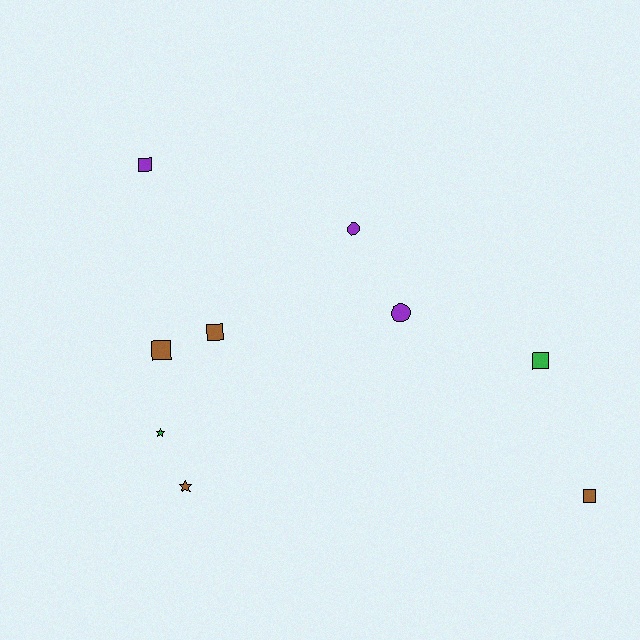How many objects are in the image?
There are 9 objects.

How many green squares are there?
There is 1 green square.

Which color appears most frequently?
Brown, with 4 objects.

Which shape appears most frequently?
Square, with 5 objects.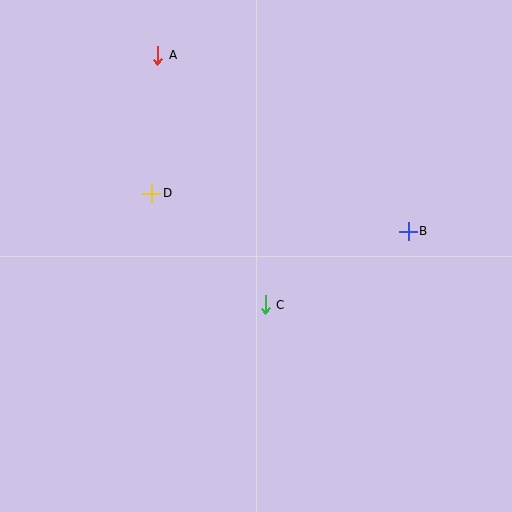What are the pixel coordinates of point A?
Point A is at (158, 55).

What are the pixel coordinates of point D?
Point D is at (152, 193).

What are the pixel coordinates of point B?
Point B is at (408, 232).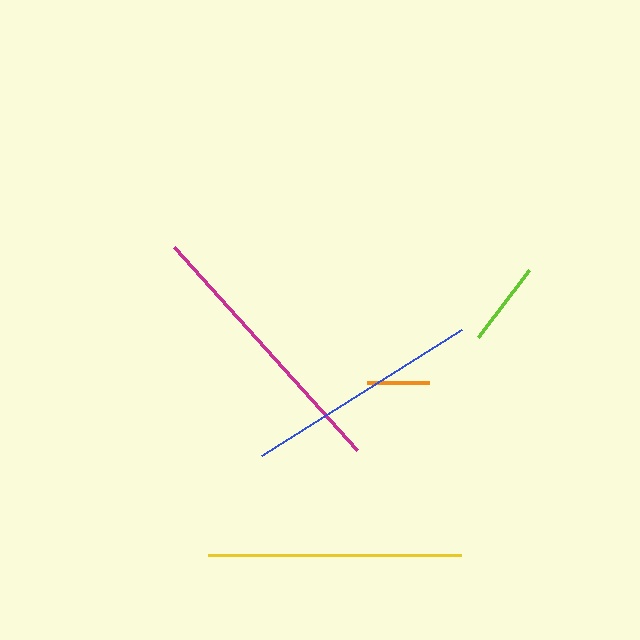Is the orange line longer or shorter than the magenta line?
The magenta line is longer than the orange line.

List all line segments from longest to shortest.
From longest to shortest: magenta, yellow, blue, lime, orange.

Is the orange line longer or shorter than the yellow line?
The yellow line is longer than the orange line.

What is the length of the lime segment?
The lime segment is approximately 84 pixels long.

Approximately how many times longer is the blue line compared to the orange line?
The blue line is approximately 3.8 times the length of the orange line.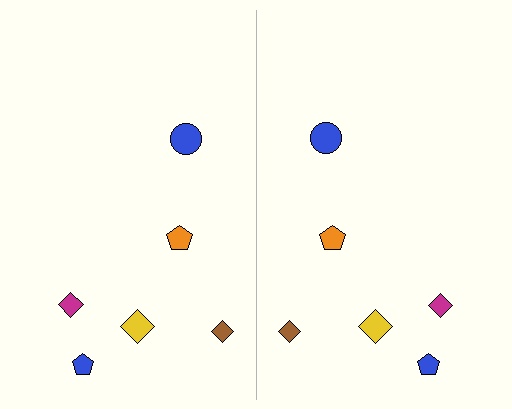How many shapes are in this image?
There are 12 shapes in this image.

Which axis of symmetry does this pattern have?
The pattern has a vertical axis of symmetry running through the center of the image.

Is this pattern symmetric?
Yes, this pattern has bilateral (reflection) symmetry.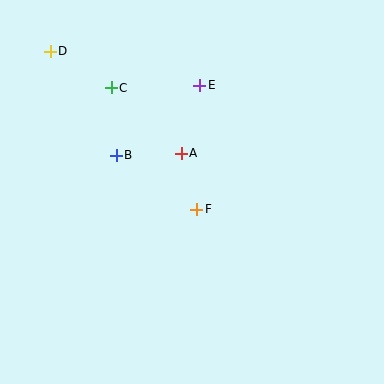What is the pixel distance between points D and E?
The distance between D and E is 153 pixels.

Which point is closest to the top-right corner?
Point E is closest to the top-right corner.